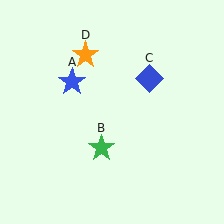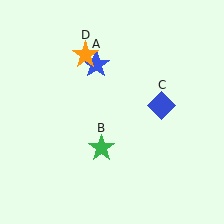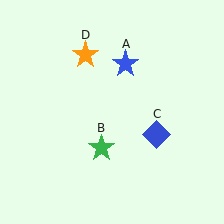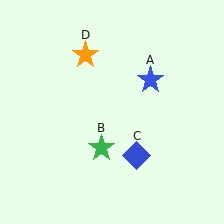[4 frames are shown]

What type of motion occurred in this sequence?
The blue star (object A), blue diamond (object C) rotated clockwise around the center of the scene.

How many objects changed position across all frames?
2 objects changed position: blue star (object A), blue diamond (object C).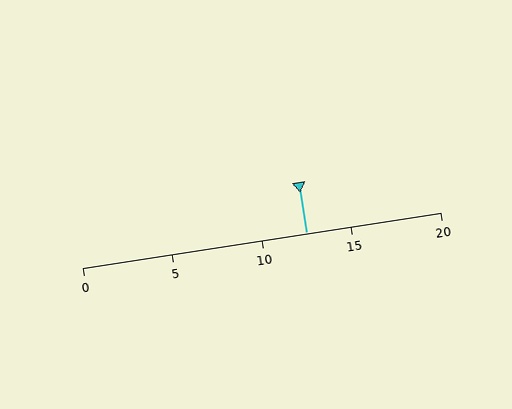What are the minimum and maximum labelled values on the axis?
The axis runs from 0 to 20.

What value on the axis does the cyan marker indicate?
The marker indicates approximately 12.5.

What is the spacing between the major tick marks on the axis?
The major ticks are spaced 5 apart.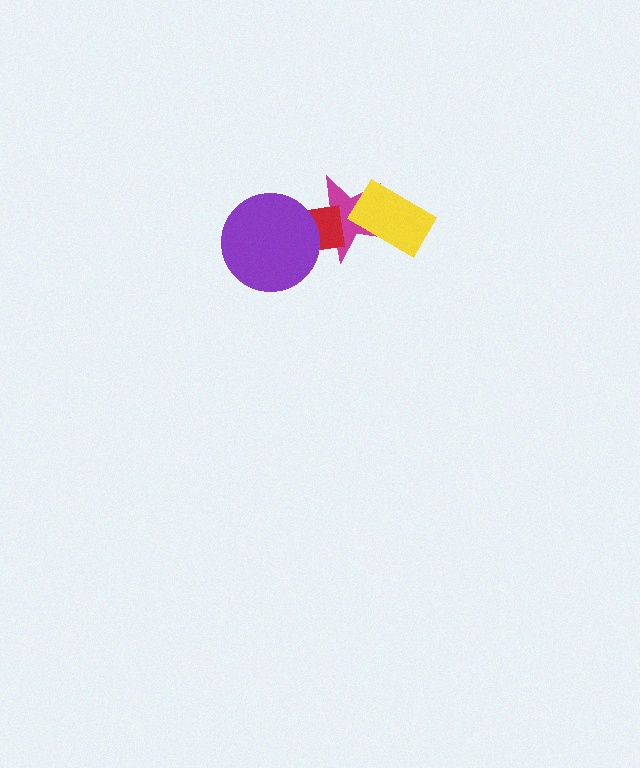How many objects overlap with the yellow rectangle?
1 object overlaps with the yellow rectangle.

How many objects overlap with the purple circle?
2 objects overlap with the purple circle.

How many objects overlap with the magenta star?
3 objects overlap with the magenta star.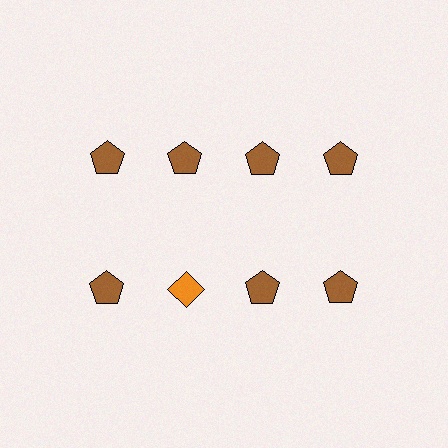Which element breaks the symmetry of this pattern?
The orange diamond in the second row, second from left column breaks the symmetry. All other shapes are brown pentagons.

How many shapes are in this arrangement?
There are 8 shapes arranged in a grid pattern.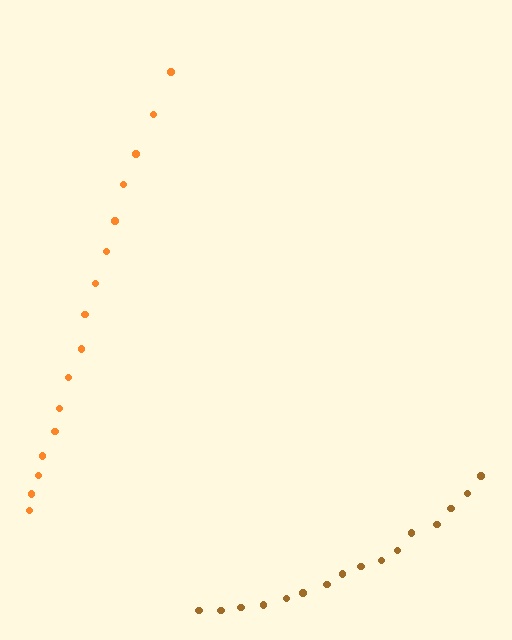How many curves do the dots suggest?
There are 2 distinct paths.